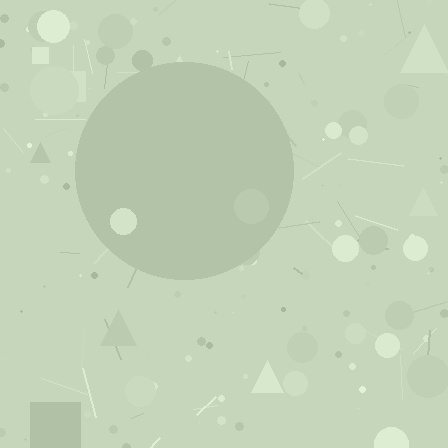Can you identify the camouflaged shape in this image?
The camouflaged shape is a circle.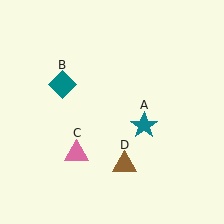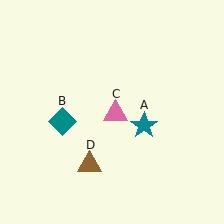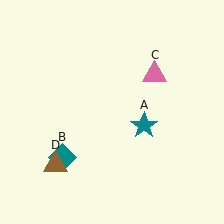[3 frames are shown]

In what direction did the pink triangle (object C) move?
The pink triangle (object C) moved up and to the right.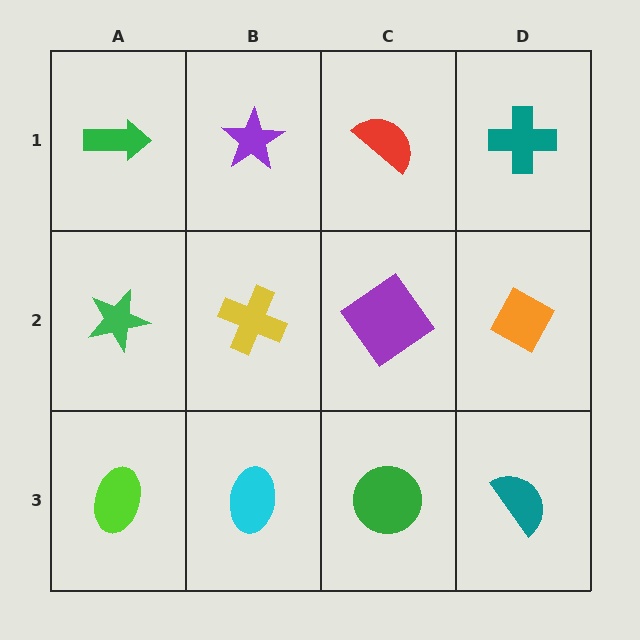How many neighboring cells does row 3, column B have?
3.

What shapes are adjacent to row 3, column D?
An orange diamond (row 2, column D), a green circle (row 3, column C).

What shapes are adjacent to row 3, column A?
A green star (row 2, column A), a cyan ellipse (row 3, column B).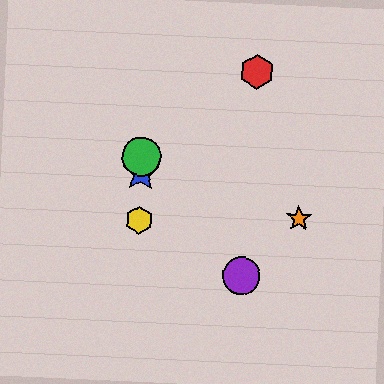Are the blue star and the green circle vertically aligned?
Yes, both are at x≈141.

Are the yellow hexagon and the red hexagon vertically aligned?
No, the yellow hexagon is at x≈139 and the red hexagon is at x≈257.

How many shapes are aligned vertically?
3 shapes (the blue star, the green circle, the yellow hexagon) are aligned vertically.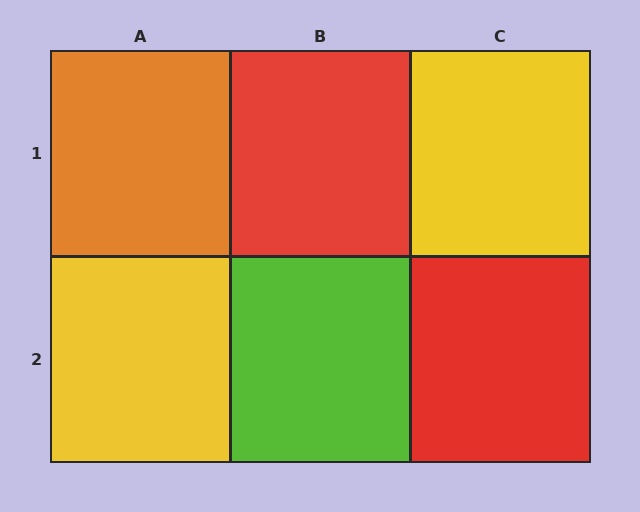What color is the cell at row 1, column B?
Red.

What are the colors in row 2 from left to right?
Yellow, lime, red.